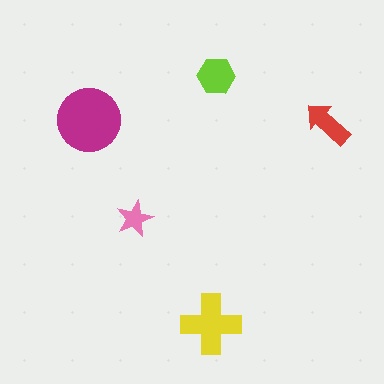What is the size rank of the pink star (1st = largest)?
5th.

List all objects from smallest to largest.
The pink star, the red arrow, the lime hexagon, the yellow cross, the magenta circle.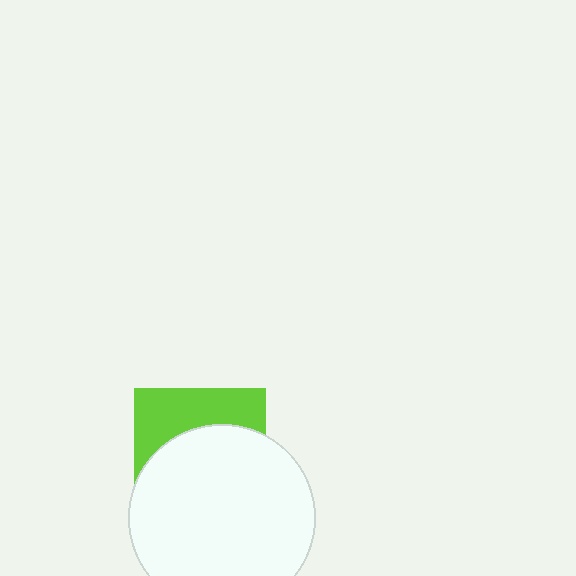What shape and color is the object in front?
The object in front is a white circle.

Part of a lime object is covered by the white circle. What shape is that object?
It is a square.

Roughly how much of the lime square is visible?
A small part of it is visible (roughly 37%).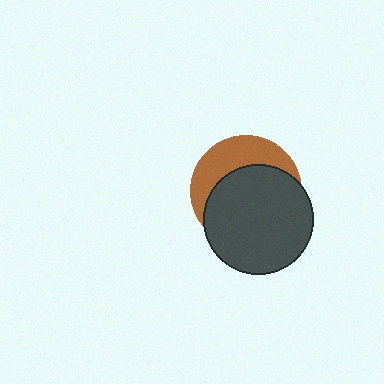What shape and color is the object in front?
The object in front is a dark gray circle.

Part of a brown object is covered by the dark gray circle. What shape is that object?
It is a circle.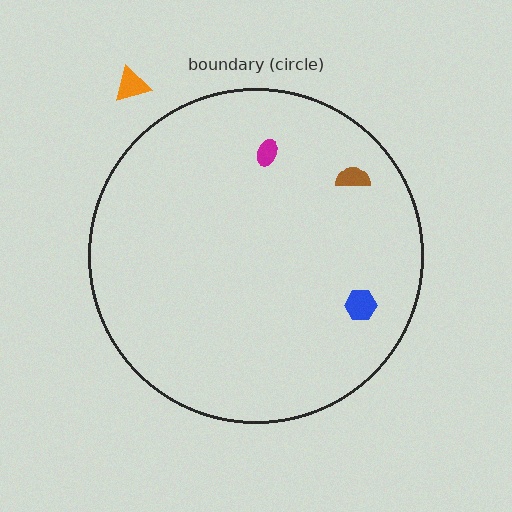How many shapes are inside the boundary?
3 inside, 1 outside.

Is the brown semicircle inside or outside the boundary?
Inside.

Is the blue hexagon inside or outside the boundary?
Inside.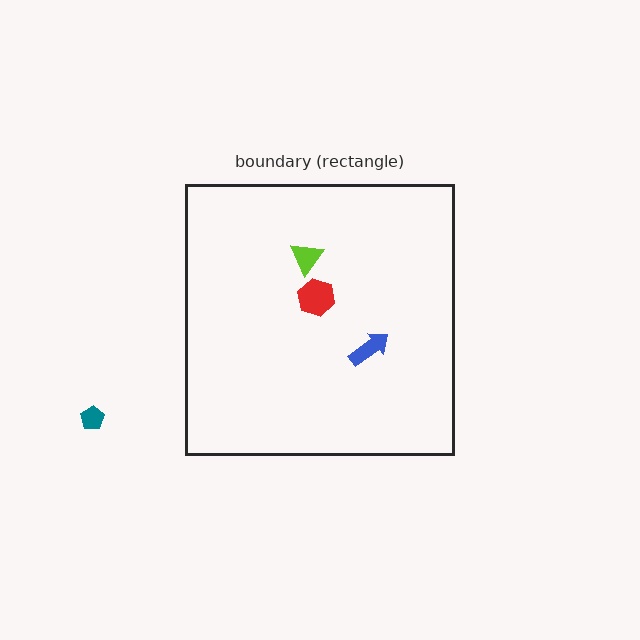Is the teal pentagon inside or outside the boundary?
Outside.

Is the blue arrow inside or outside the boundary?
Inside.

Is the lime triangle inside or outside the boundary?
Inside.